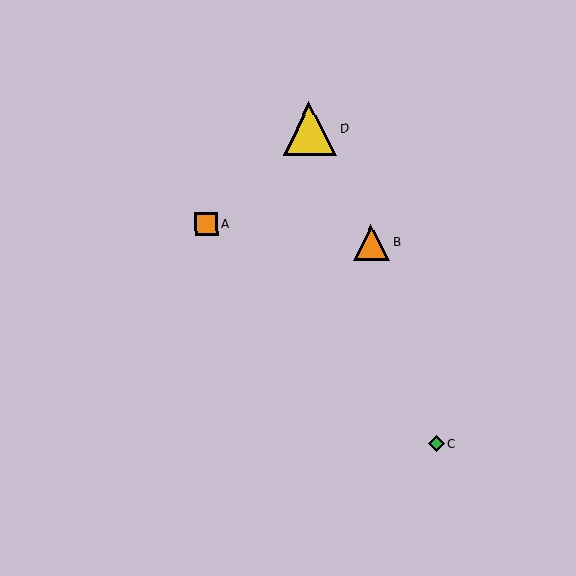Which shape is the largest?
The yellow triangle (labeled D) is the largest.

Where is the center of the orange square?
The center of the orange square is at (207, 224).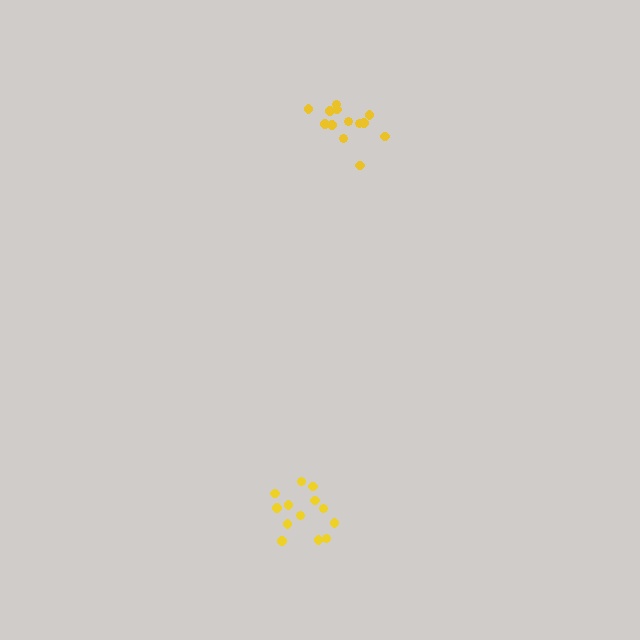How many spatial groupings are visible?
There are 2 spatial groupings.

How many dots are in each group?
Group 1: 13 dots, Group 2: 13 dots (26 total).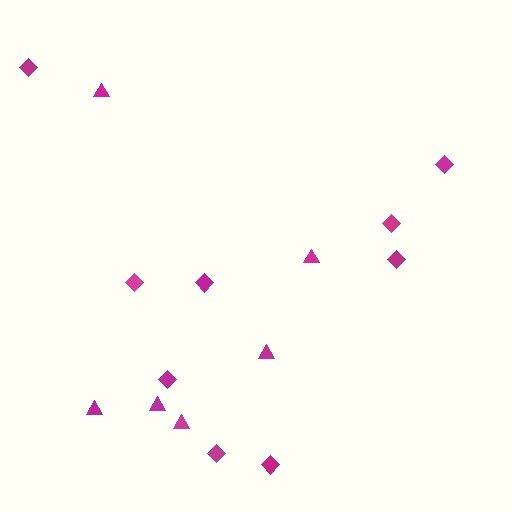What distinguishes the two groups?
There are 2 groups: one group of triangles (6) and one group of diamonds (9).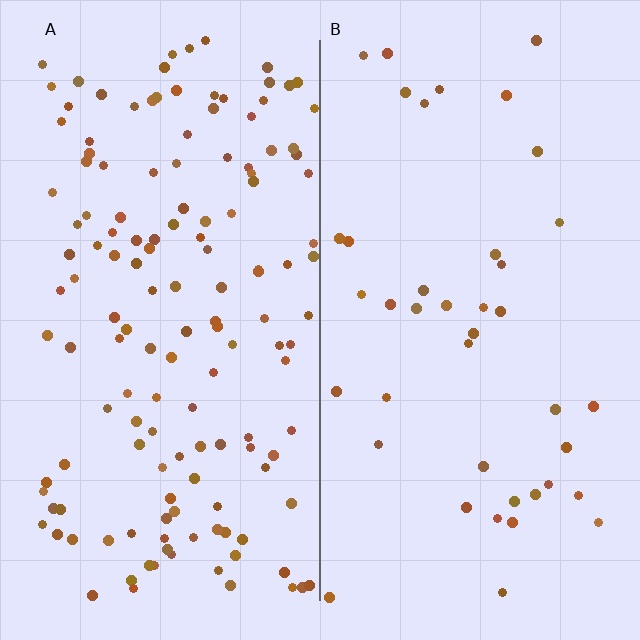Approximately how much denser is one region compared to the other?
Approximately 3.5× — region A over region B.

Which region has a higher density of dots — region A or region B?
A (the left).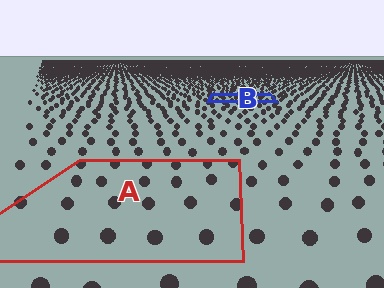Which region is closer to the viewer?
Region A is closer. The texture elements there are larger and more spread out.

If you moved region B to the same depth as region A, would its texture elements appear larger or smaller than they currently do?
They would appear larger. At a closer depth, the same texture elements are projected at a bigger on-screen size.